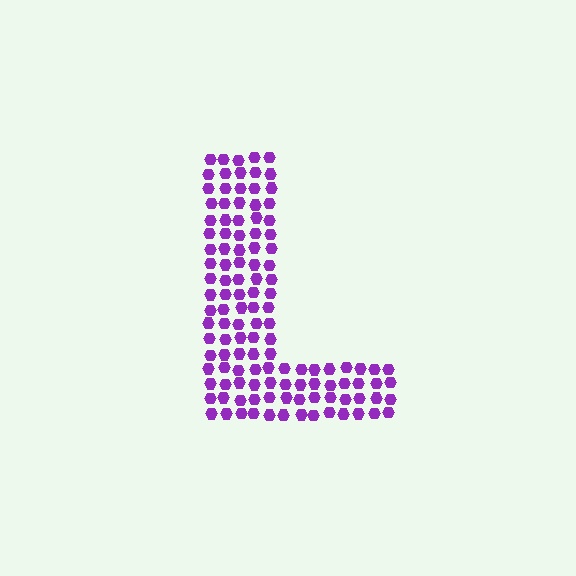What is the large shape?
The large shape is the letter L.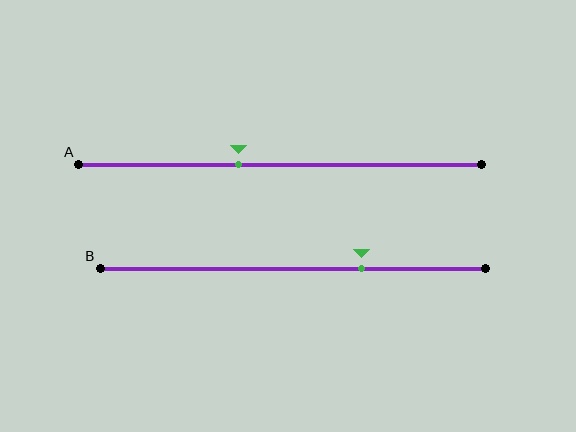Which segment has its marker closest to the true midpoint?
Segment A has its marker closest to the true midpoint.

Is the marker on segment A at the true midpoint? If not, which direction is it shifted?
No, the marker on segment A is shifted to the left by about 10% of the segment length.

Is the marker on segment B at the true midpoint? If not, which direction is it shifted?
No, the marker on segment B is shifted to the right by about 18% of the segment length.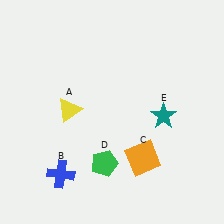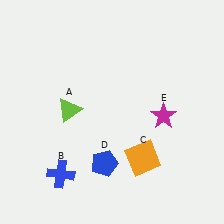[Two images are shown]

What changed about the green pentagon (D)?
In Image 1, D is green. In Image 2, it changed to blue.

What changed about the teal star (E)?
In Image 1, E is teal. In Image 2, it changed to magenta.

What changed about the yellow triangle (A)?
In Image 1, A is yellow. In Image 2, it changed to lime.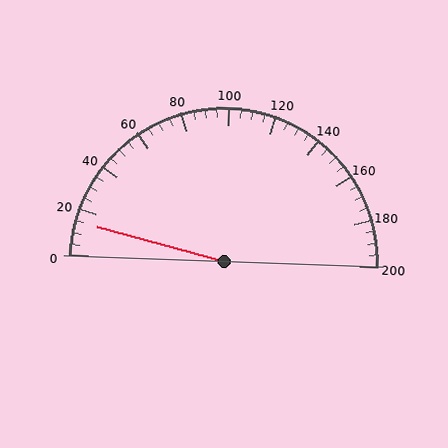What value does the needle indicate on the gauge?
The needle indicates approximately 15.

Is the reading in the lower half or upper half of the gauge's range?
The reading is in the lower half of the range (0 to 200).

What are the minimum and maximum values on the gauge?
The gauge ranges from 0 to 200.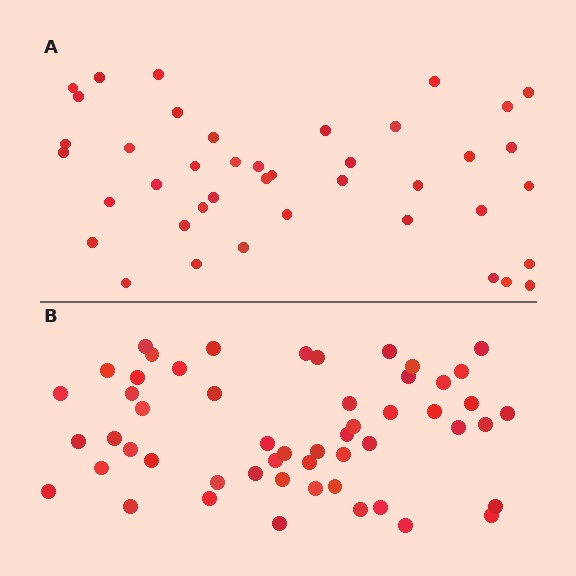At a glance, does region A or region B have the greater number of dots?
Region B (the bottom region) has more dots.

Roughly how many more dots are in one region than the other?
Region B has roughly 12 or so more dots than region A.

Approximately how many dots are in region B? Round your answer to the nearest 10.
About 50 dots. (The exact count is 53, which rounds to 50.)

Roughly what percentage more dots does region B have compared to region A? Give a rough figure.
About 30% more.